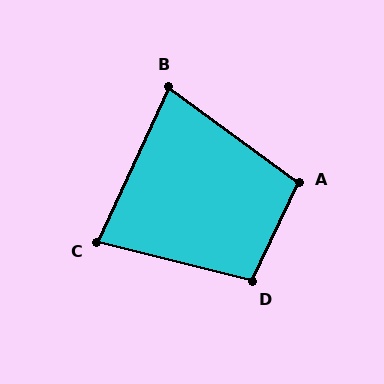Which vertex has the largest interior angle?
D, at approximately 101 degrees.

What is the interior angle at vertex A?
Approximately 101 degrees (obtuse).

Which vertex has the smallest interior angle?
B, at approximately 79 degrees.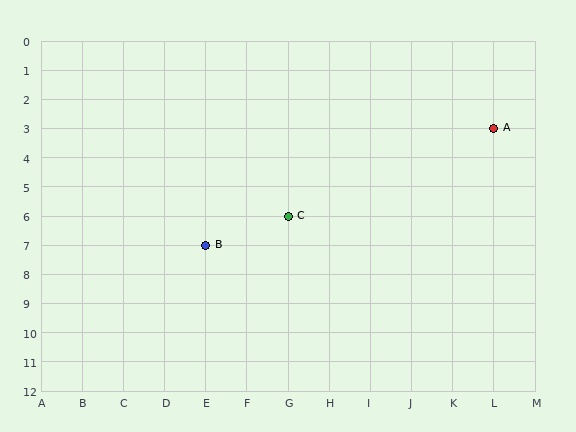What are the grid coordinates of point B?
Point B is at grid coordinates (E, 7).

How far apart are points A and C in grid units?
Points A and C are 5 columns and 3 rows apart (about 5.8 grid units diagonally).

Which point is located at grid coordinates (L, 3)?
Point A is at (L, 3).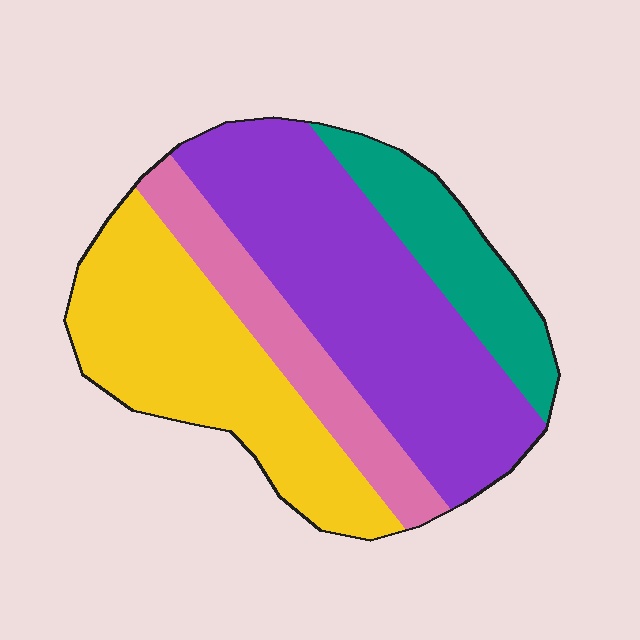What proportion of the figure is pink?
Pink takes up about one sixth (1/6) of the figure.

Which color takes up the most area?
Purple, at roughly 40%.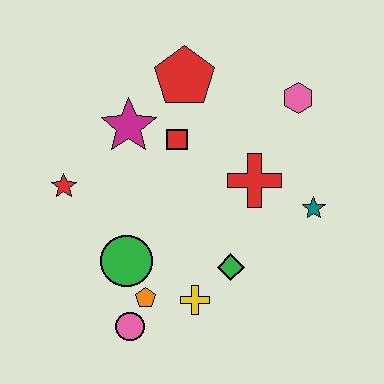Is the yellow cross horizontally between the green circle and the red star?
No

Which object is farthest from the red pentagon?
The pink circle is farthest from the red pentagon.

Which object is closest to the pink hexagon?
The red cross is closest to the pink hexagon.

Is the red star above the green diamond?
Yes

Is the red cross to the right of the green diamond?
Yes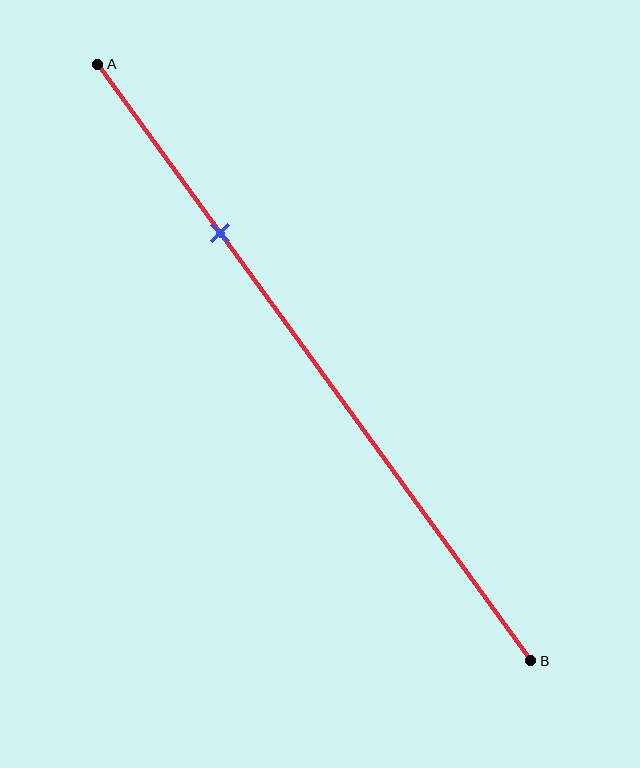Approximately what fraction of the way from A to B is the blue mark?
The blue mark is approximately 30% of the way from A to B.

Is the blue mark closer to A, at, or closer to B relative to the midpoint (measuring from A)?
The blue mark is closer to point A than the midpoint of segment AB.